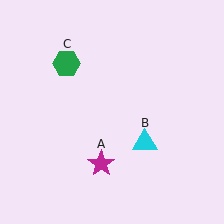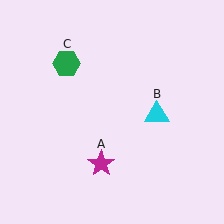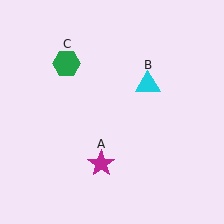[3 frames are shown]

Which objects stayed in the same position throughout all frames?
Magenta star (object A) and green hexagon (object C) remained stationary.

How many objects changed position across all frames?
1 object changed position: cyan triangle (object B).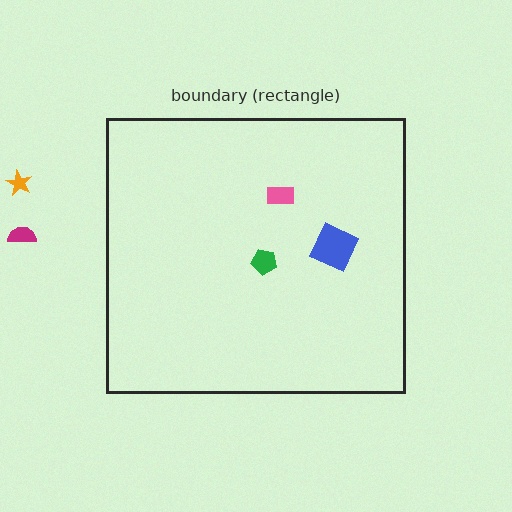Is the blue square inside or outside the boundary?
Inside.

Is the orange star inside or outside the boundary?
Outside.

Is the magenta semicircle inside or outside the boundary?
Outside.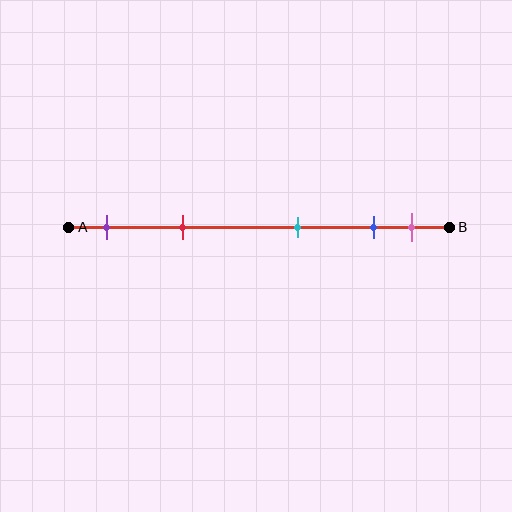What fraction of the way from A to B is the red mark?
The red mark is approximately 30% (0.3) of the way from A to B.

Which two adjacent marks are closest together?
The blue and pink marks are the closest adjacent pair.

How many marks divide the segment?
There are 5 marks dividing the segment.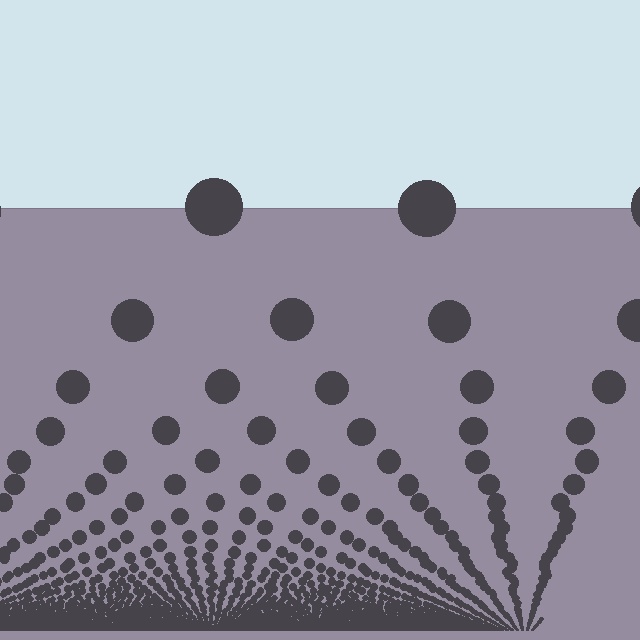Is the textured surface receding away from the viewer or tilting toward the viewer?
The surface appears to tilt toward the viewer. Texture elements get larger and sparser toward the top.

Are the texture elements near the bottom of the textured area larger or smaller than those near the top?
Smaller. The gradient is inverted — elements near the bottom are smaller and denser.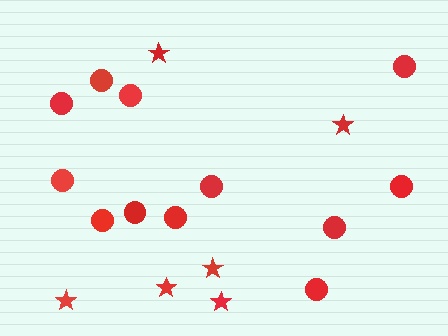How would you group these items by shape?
There are 2 groups: one group of stars (6) and one group of circles (12).